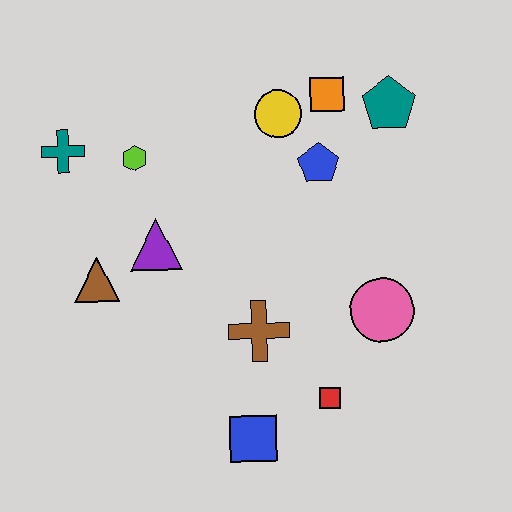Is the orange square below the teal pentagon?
No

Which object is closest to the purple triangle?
The brown triangle is closest to the purple triangle.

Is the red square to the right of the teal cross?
Yes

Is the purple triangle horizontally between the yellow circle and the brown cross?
No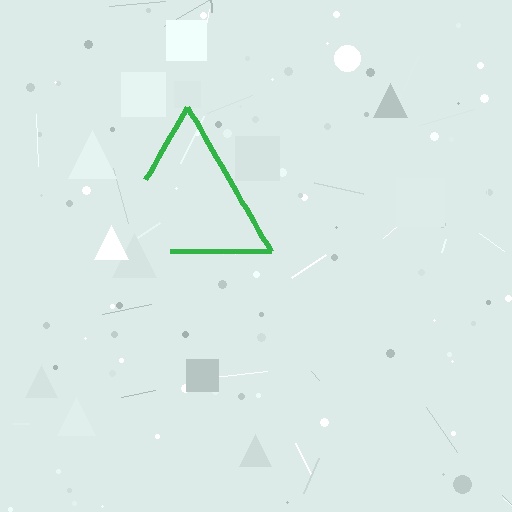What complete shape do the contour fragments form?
The contour fragments form a triangle.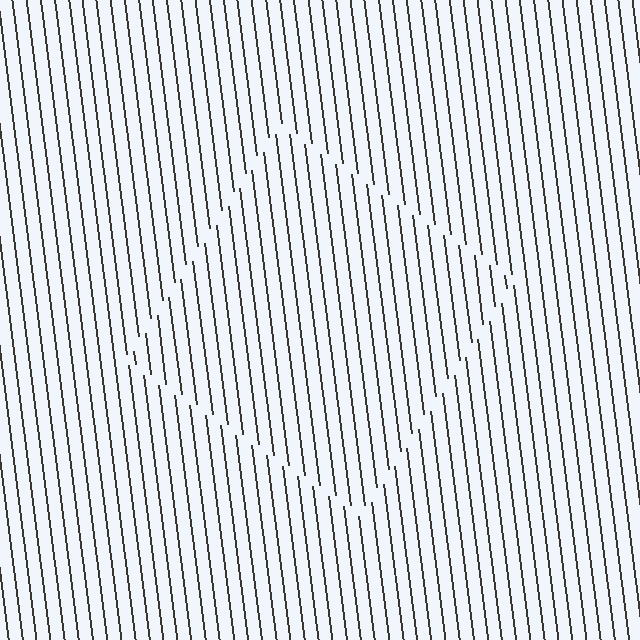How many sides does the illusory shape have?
4 sides — the line-ends trace a square.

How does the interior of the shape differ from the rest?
The interior of the shape contains the same grating, shifted by half a period — the contour is defined by the phase discontinuity where line-ends from the inner and outer gratings abut.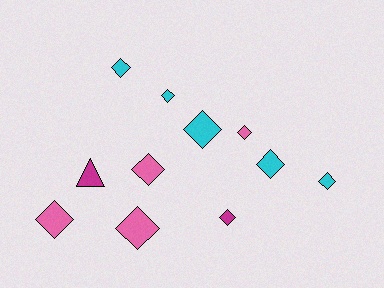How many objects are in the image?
There are 11 objects.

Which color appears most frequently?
Cyan, with 5 objects.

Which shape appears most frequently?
Diamond, with 10 objects.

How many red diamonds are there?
There are no red diamonds.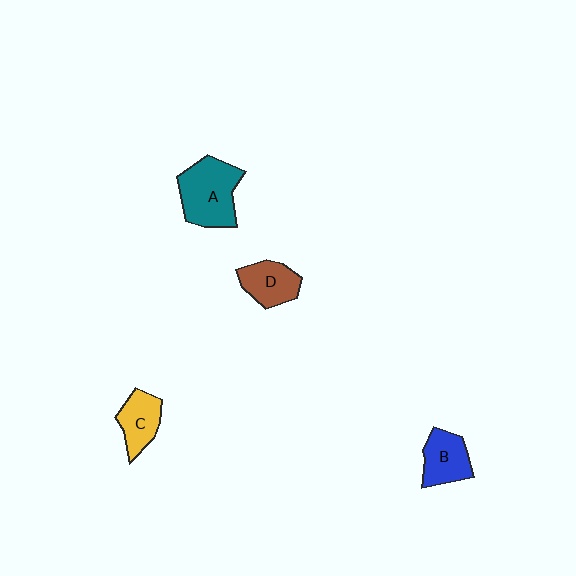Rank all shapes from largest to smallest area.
From largest to smallest: A (teal), B (blue), D (brown), C (yellow).